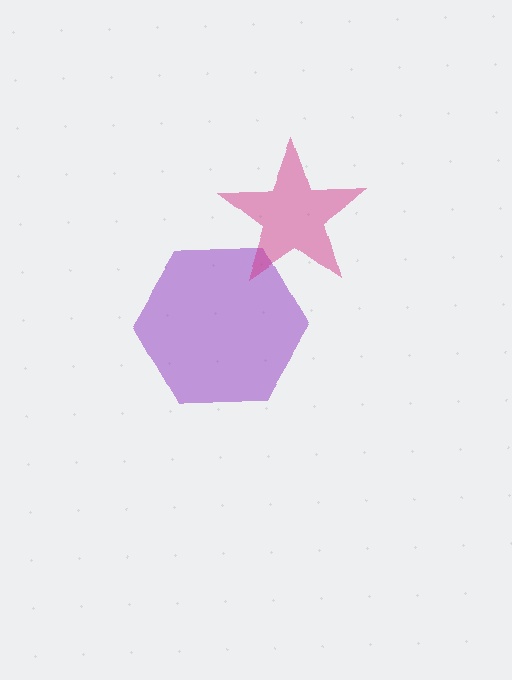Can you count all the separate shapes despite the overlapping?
Yes, there are 2 separate shapes.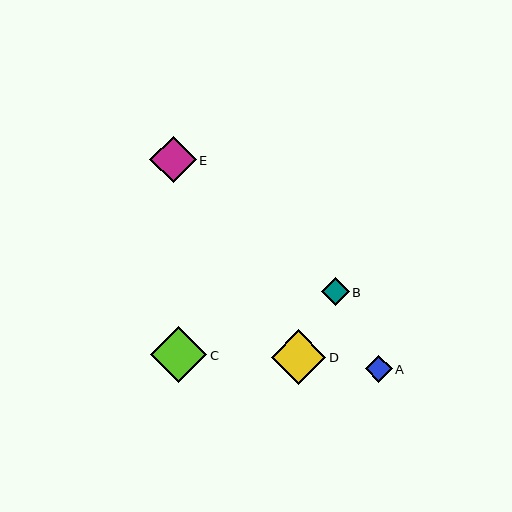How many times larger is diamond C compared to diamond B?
Diamond C is approximately 2.1 times the size of diamond B.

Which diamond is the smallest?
Diamond A is the smallest with a size of approximately 27 pixels.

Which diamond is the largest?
Diamond C is the largest with a size of approximately 57 pixels.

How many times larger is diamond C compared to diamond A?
Diamond C is approximately 2.1 times the size of diamond A.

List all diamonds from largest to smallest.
From largest to smallest: C, D, E, B, A.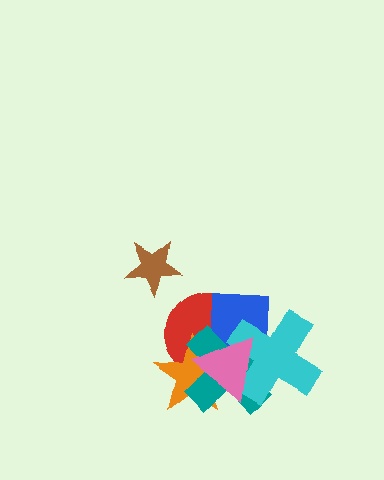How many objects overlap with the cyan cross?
4 objects overlap with the cyan cross.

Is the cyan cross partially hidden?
Yes, it is partially covered by another shape.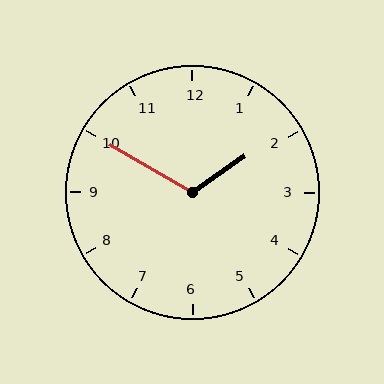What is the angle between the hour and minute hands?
Approximately 115 degrees.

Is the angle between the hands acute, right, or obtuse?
It is obtuse.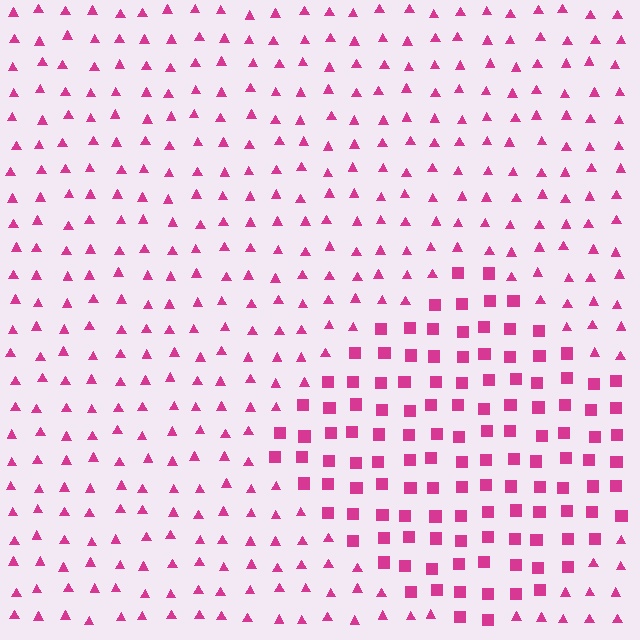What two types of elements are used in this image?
The image uses squares inside the diamond region and triangles outside it.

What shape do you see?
I see a diamond.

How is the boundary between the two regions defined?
The boundary is defined by a change in element shape: squares inside vs. triangles outside. All elements share the same color and spacing.